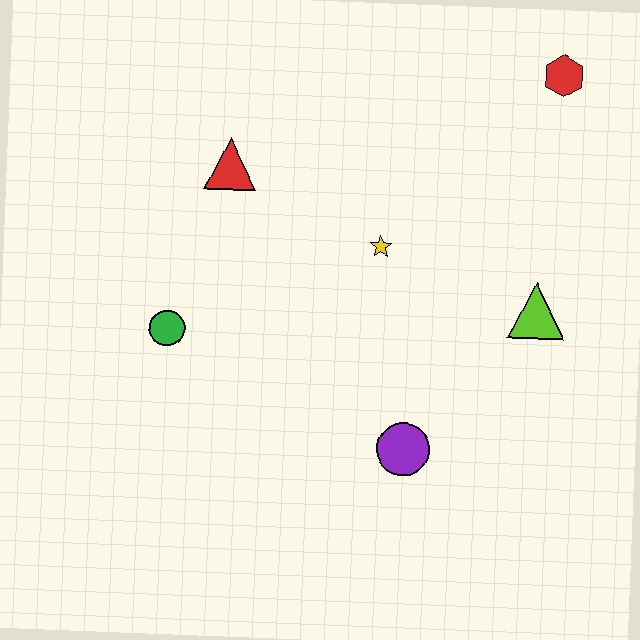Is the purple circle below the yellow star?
Yes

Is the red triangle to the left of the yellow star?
Yes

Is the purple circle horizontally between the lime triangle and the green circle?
Yes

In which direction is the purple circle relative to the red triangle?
The purple circle is below the red triangle.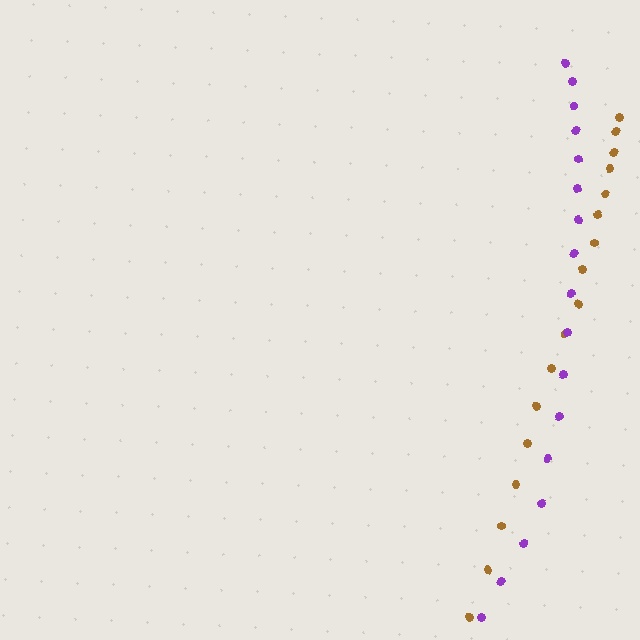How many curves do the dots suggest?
There are 2 distinct paths.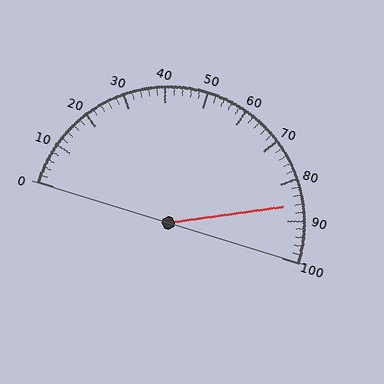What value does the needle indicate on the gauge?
The needle indicates approximately 86.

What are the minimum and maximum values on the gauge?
The gauge ranges from 0 to 100.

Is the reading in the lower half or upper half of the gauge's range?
The reading is in the upper half of the range (0 to 100).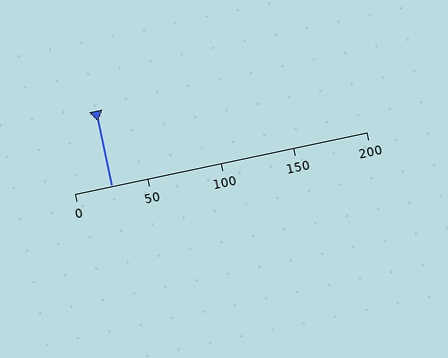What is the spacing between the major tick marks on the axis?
The major ticks are spaced 50 apart.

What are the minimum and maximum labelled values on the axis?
The axis runs from 0 to 200.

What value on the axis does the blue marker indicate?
The marker indicates approximately 25.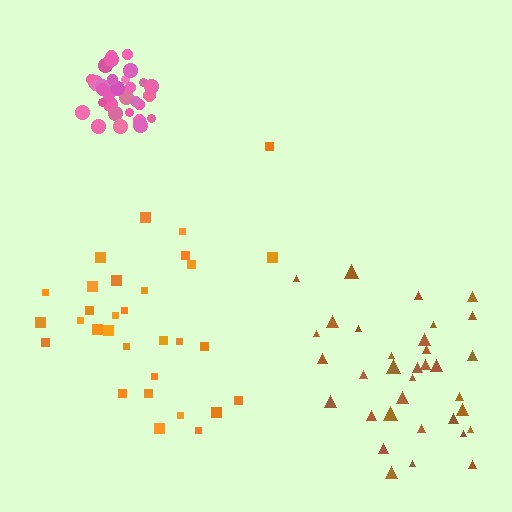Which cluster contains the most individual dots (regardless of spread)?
Brown (34).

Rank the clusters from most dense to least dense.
pink, brown, orange.